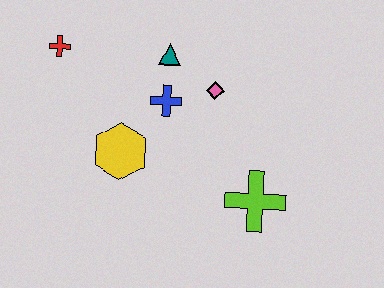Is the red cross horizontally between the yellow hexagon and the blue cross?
No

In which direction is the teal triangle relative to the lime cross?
The teal triangle is above the lime cross.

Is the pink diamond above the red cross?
No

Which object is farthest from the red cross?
The lime cross is farthest from the red cross.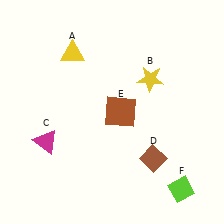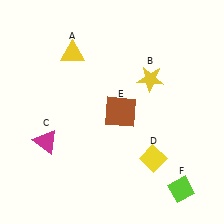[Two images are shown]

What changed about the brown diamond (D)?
In Image 1, D is brown. In Image 2, it changed to yellow.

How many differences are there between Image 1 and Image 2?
There is 1 difference between the two images.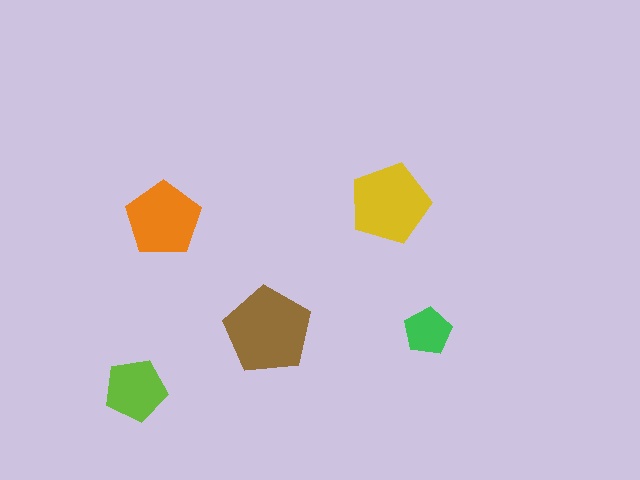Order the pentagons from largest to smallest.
the brown one, the yellow one, the orange one, the lime one, the green one.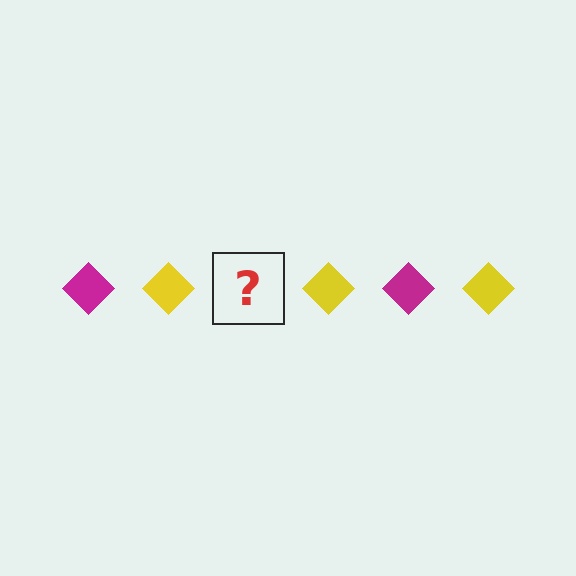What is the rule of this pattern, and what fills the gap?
The rule is that the pattern cycles through magenta, yellow diamonds. The gap should be filled with a magenta diamond.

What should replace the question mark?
The question mark should be replaced with a magenta diamond.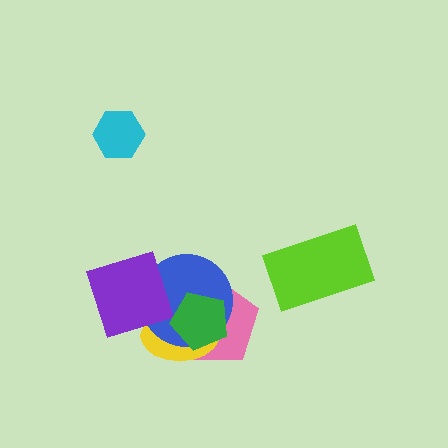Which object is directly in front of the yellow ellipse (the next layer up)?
The blue circle is directly in front of the yellow ellipse.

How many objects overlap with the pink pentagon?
3 objects overlap with the pink pentagon.